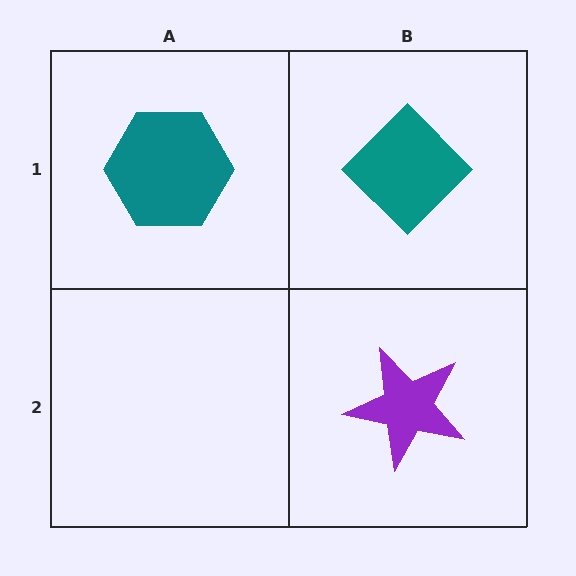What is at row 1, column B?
A teal diamond.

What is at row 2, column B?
A purple star.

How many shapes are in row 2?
1 shape.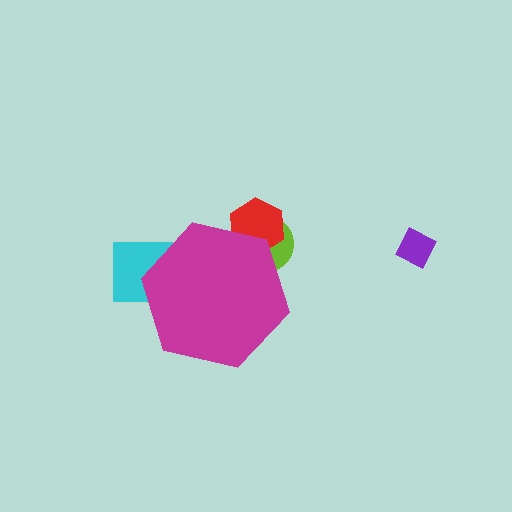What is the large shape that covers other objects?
A magenta hexagon.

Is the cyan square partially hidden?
Yes, the cyan square is partially hidden behind the magenta hexagon.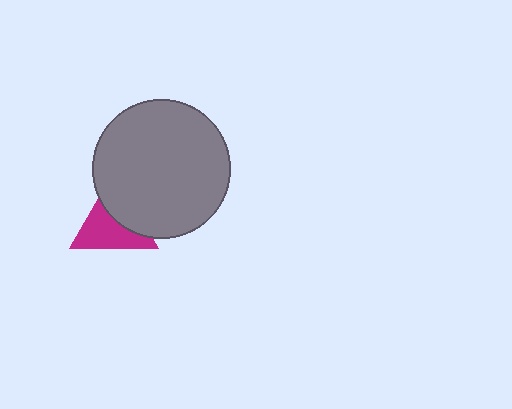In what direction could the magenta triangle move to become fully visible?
The magenta triangle could move toward the lower-left. That would shift it out from behind the gray circle entirely.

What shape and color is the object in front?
The object in front is a gray circle.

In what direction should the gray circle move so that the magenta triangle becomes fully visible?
The gray circle should move toward the upper-right. That is the shortest direction to clear the overlap and leave the magenta triangle fully visible.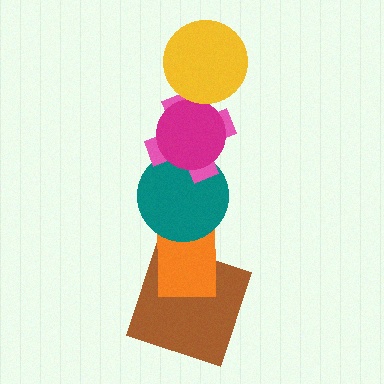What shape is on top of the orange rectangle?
The teal circle is on top of the orange rectangle.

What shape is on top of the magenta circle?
The yellow circle is on top of the magenta circle.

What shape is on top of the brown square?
The orange rectangle is on top of the brown square.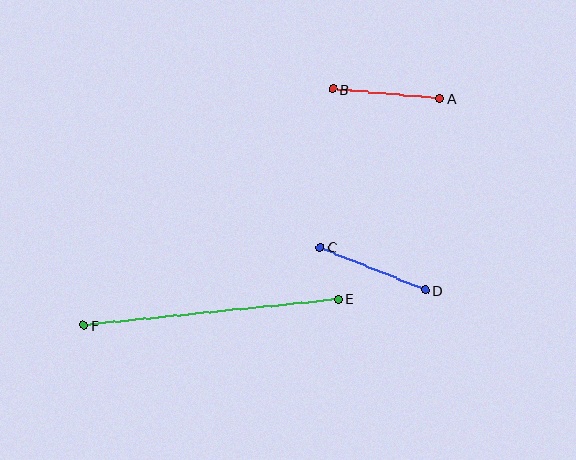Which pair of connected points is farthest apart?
Points E and F are farthest apart.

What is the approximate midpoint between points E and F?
The midpoint is at approximately (211, 312) pixels.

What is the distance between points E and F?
The distance is approximately 255 pixels.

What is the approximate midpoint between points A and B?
The midpoint is at approximately (386, 94) pixels.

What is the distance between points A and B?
The distance is approximately 107 pixels.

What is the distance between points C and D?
The distance is approximately 114 pixels.